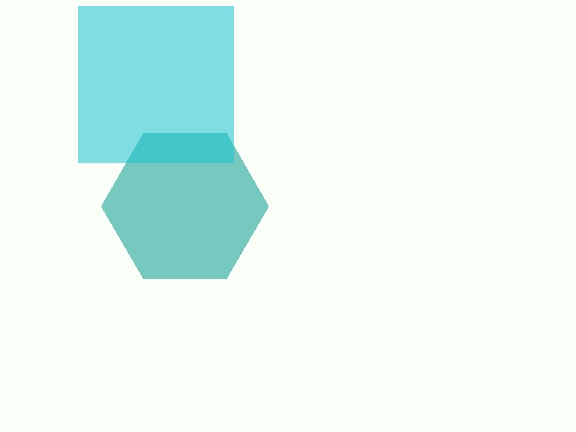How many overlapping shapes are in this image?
There are 2 overlapping shapes in the image.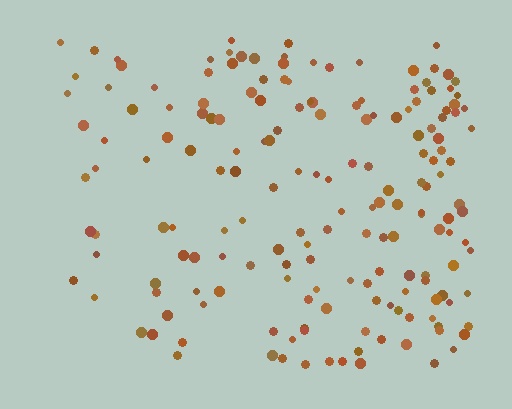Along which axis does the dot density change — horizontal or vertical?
Horizontal.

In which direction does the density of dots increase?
From left to right, with the right side densest.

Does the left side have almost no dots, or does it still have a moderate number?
Still a moderate number, just noticeably fewer than the right.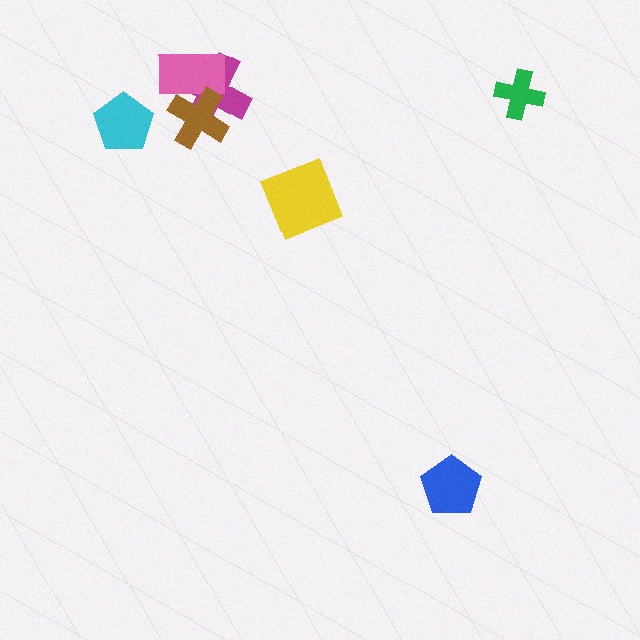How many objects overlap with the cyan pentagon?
0 objects overlap with the cyan pentagon.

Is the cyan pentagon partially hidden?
No, no other shape covers it.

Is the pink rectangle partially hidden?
Yes, it is partially covered by another shape.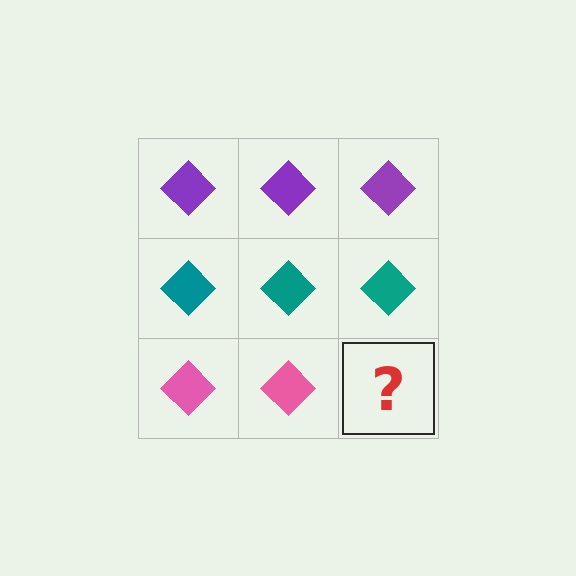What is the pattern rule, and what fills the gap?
The rule is that each row has a consistent color. The gap should be filled with a pink diamond.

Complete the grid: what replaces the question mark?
The question mark should be replaced with a pink diamond.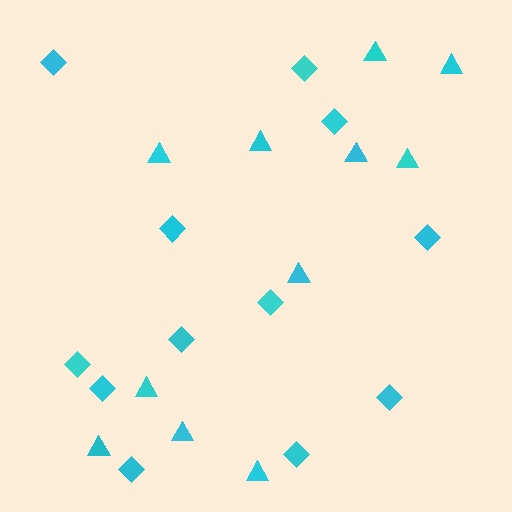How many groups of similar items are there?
There are 2 groups: one group of triangles (11) and one group of diamonds (12).